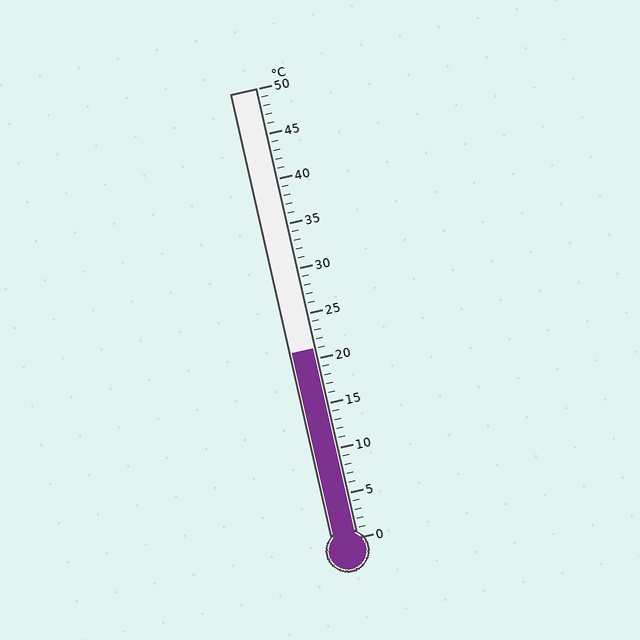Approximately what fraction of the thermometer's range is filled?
The thermometer is filled to approximately 40% of its range.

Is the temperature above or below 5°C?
The temperature is above 5°C.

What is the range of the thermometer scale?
The thermometer scale ranges from 0°C to 50°C.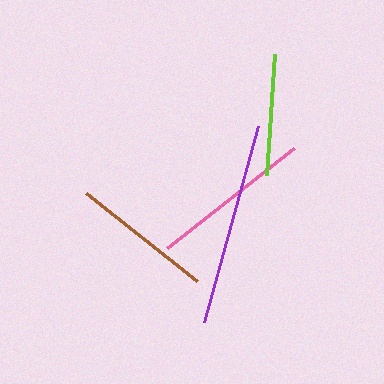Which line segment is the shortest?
The lime line is the shortest at approximately 121 pixels.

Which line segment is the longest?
The purple line is the longest at approximately 203 pixels.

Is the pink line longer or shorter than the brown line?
The pink line is longer than the brown line.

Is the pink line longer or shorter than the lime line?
The pink line is longer than the lime line.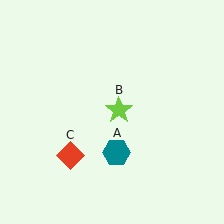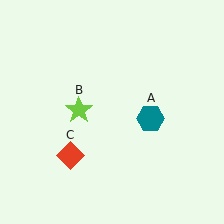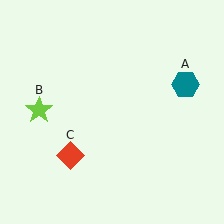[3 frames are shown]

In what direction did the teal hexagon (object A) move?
The teal hexagon (object A) moved up and to the right.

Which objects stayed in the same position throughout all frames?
Red diamond (object C) remained stationary.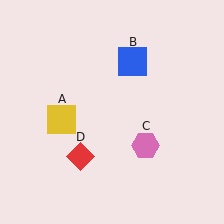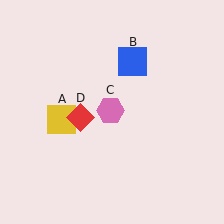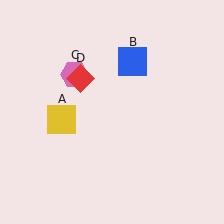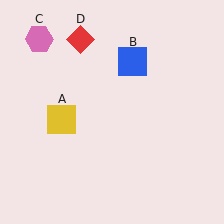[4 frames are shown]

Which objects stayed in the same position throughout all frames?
Yellow square (object A) and blue square (object B) remained stationary.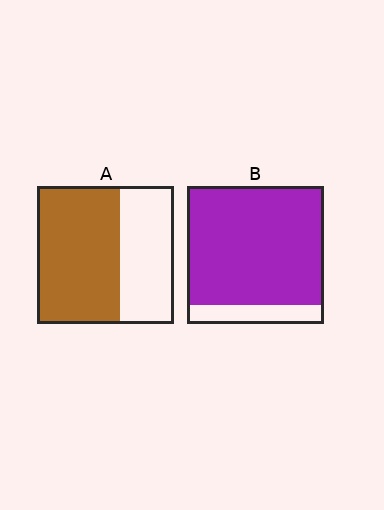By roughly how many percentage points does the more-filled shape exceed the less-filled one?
By roughly 25 percentage points (B over A).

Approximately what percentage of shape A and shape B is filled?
A is approximately 60% and B is approximately 85%.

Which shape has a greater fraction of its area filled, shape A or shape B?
Shape B.